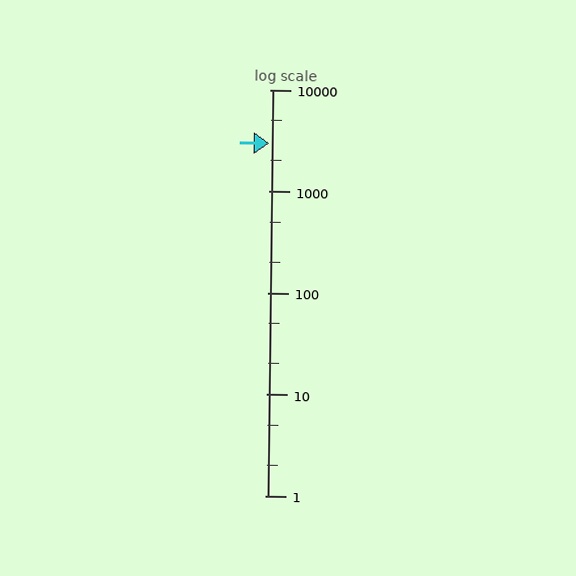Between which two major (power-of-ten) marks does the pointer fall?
The pointer is between 1000 and 10000.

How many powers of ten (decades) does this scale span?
The scale spans 4 decades, from 1 to 10000.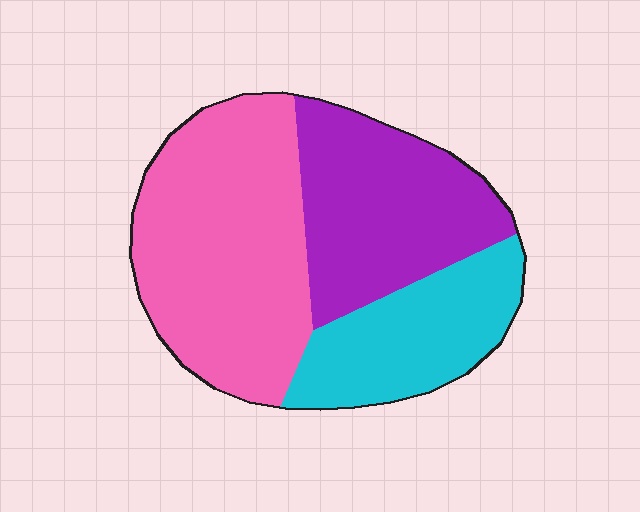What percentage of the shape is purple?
Purple covers roughly 30% of the shape.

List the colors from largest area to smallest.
From largest to smallest: pink, purple, cyan.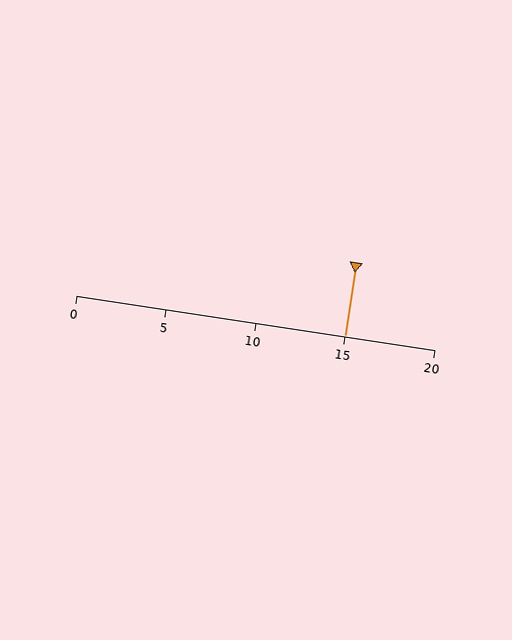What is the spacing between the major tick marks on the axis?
The major ticks are spaced 5 apart.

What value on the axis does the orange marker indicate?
The marker indicates approximately 15.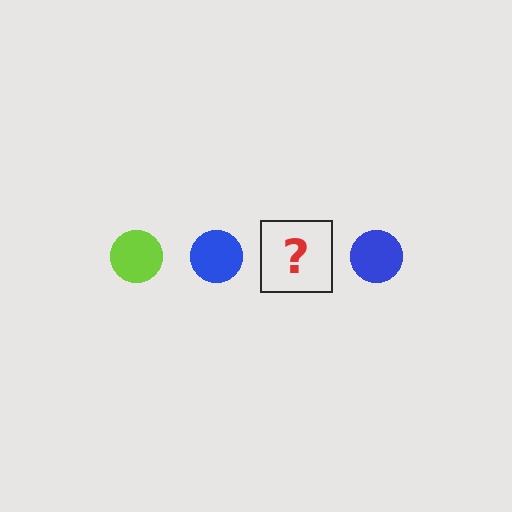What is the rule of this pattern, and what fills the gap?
The rule is that the pattern cycles through lime, blue circles. The gap should be filled with a lime circle.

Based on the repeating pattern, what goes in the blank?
The blank should be a lime circle.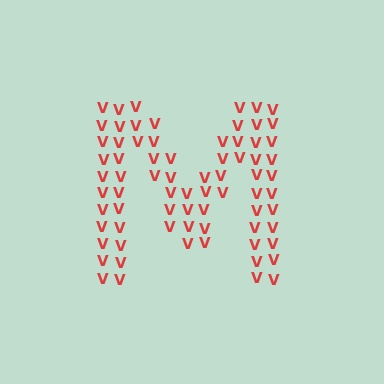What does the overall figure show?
The overall figure shows the letter M.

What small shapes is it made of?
It is made of small letter V's.